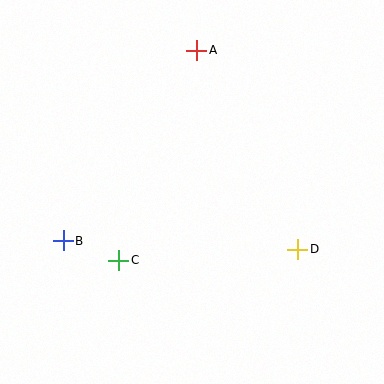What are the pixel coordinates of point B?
Point B is at (63, 241).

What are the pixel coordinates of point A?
Point A is at (197, 50).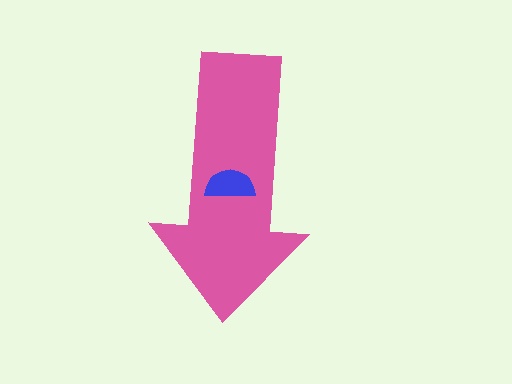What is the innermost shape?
The blue semicircle.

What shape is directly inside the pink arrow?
The blue semicircle.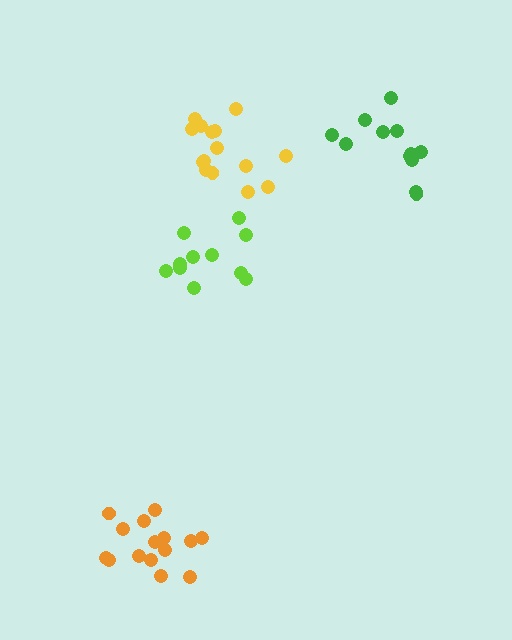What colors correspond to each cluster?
The clusters are colored: orange, lime, yellow, green.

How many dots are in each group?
Group 1: 15 dots, Group 2: 11 dots, Group 3: 16 dots, Group 4: 12 dots (54 total).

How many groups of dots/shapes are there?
There are 4 groups.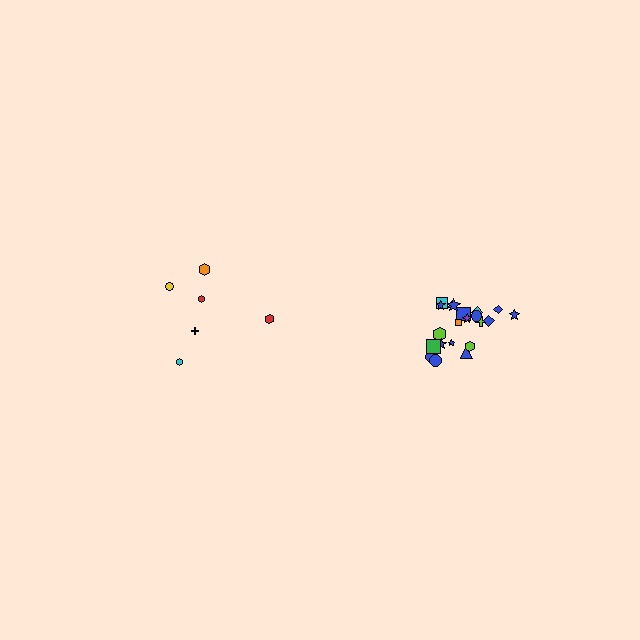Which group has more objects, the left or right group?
The right group.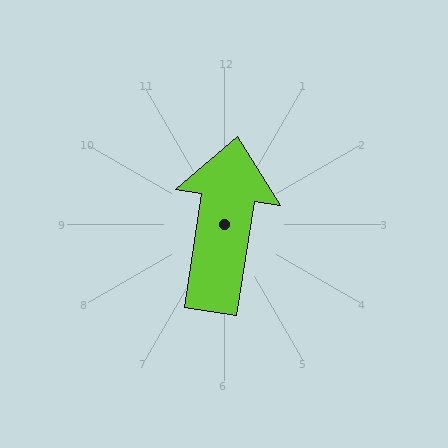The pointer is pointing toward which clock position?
Roughly 12 o'clock.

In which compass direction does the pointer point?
North.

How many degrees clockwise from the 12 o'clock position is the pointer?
Approximately 9 degrees.